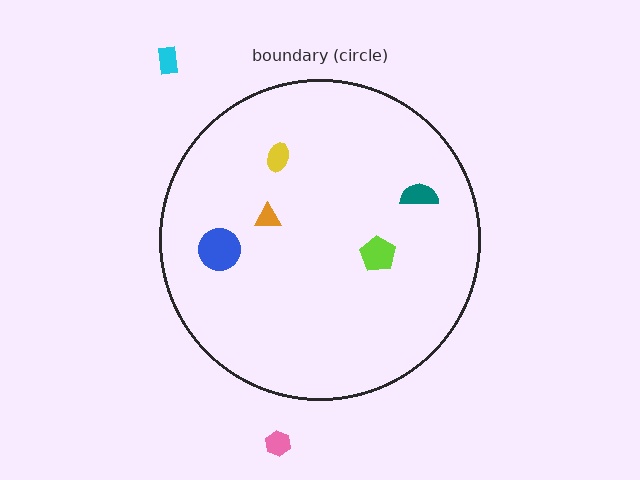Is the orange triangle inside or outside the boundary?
Inside.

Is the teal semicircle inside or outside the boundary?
Inside.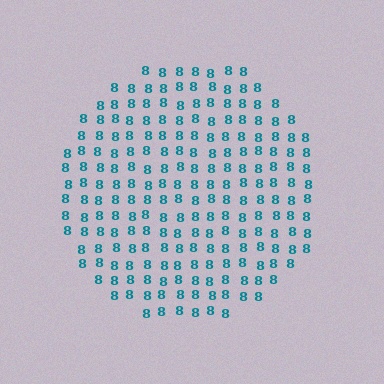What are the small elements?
The small elements are digit 8's.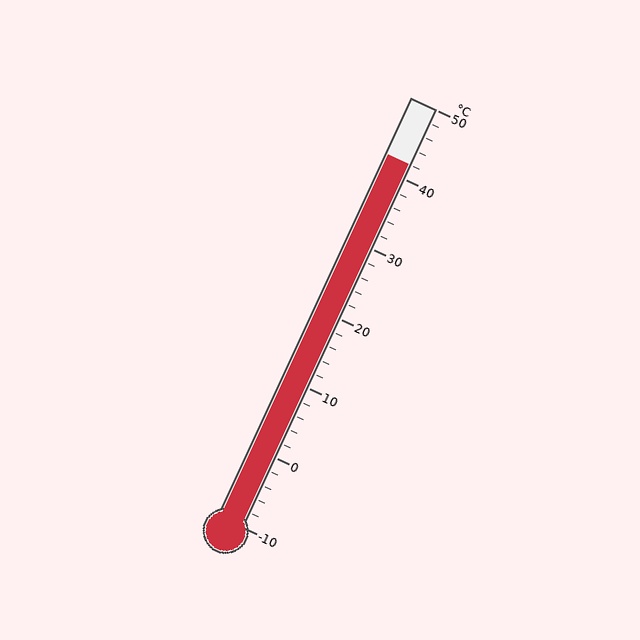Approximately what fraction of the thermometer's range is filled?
The thermometer is filled to approximately 85% of its range.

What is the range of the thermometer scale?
The thermometer scale ranges from -10°C to 50°C.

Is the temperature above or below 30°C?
The temperature is above 30°C.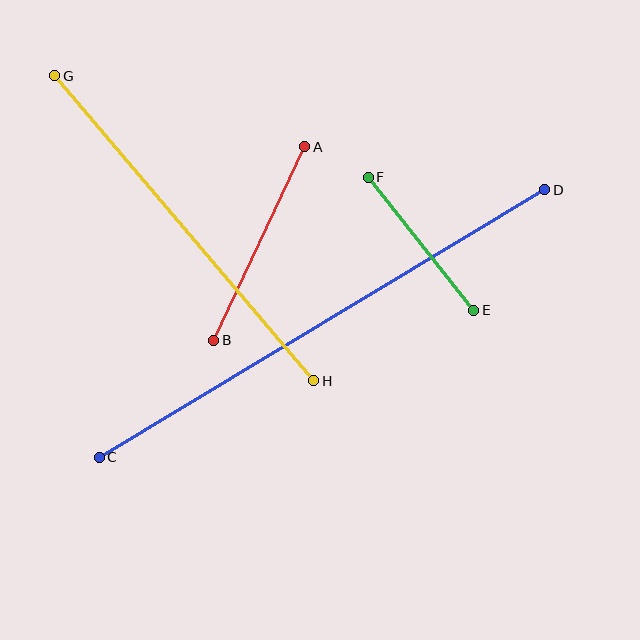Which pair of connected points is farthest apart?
Points C and D are farthest apart.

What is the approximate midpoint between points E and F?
The midpoint is at approximately (421, 244) pixels.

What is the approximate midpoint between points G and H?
The midpoint is at approximately (184, 228) pixels.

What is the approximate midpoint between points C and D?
The midpoint is at approximately (322, 323) pixels.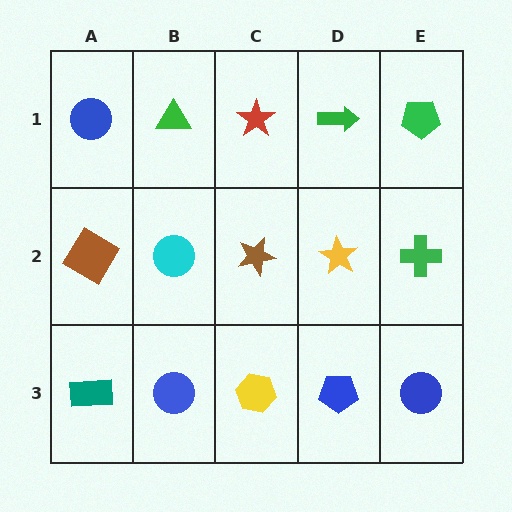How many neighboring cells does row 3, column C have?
3.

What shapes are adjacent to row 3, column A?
A brown diamond (row 2, column A), a blue circle (row 3, column B).